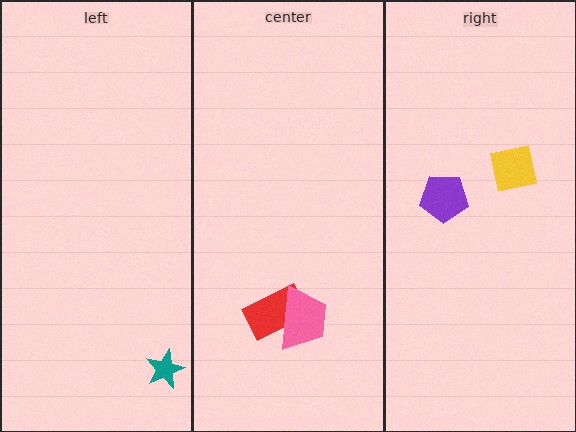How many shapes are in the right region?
2.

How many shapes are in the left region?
1.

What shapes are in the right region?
The purple pentagon, the yellow square.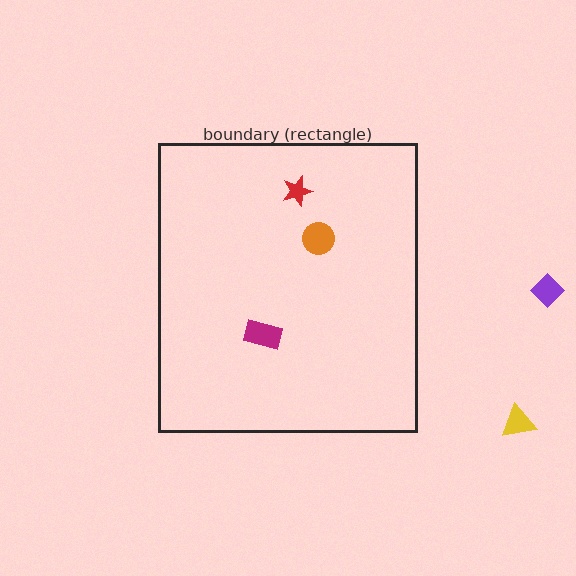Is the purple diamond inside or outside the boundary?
Outside.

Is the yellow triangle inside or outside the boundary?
Outside.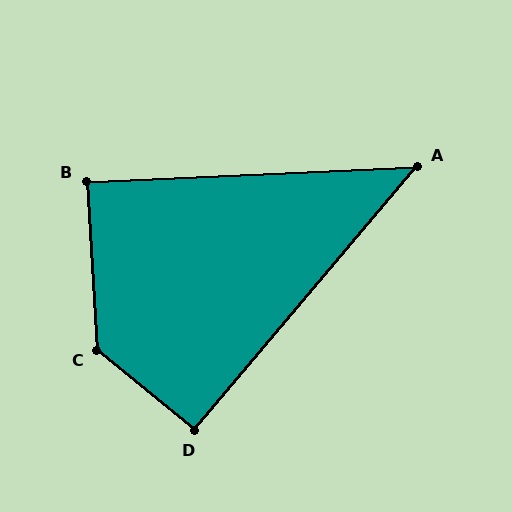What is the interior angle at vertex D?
Approximately 91 degrees (approximately right).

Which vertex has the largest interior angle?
C, at approximately 133 degrees.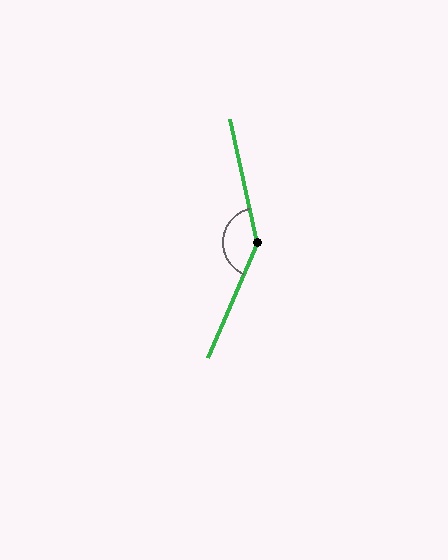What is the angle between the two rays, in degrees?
Approximately 144 degrees.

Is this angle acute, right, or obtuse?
It is obtuse.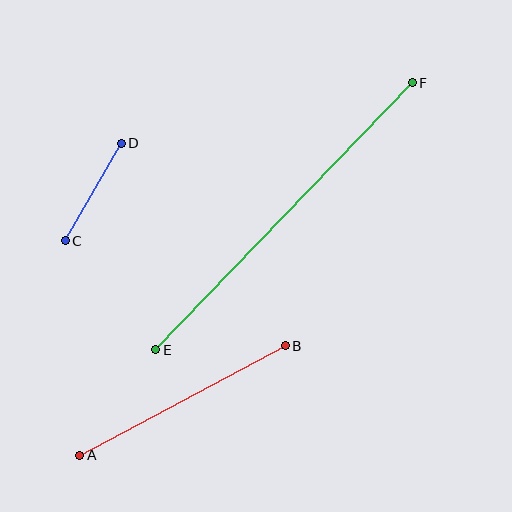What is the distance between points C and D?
The distance is approximately 112 pixels.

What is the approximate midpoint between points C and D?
The midpoint is at approximately (93, 192) pixels.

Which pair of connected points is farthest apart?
Points E and F are farthest apart.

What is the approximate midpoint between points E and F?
The midpoint is at approximately (284, 216) pixels.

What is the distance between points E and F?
The distance is approximately 370 pixels.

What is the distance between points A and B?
The distance is approximately 233 pixels.